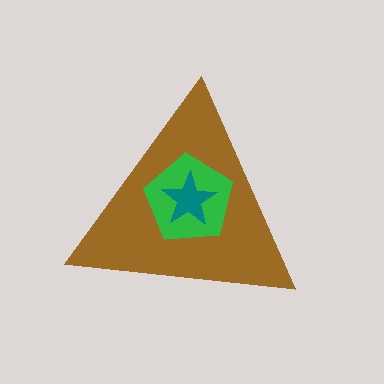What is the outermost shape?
The brown triangle.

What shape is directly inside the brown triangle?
The green pentagon.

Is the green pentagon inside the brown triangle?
Yes.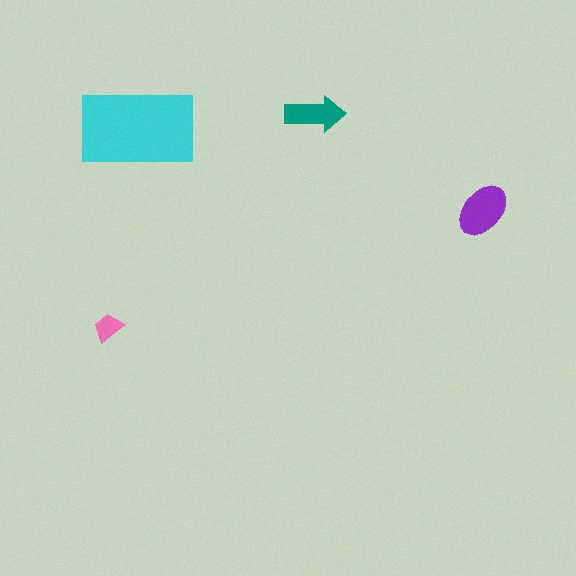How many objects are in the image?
There are 4 objects in the image.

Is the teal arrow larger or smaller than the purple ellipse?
Smaller.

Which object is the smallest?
The pink trapezoid.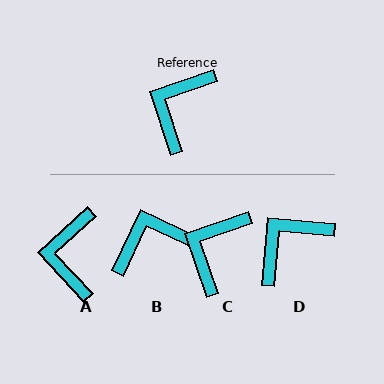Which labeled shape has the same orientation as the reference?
C.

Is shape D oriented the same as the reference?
No, it is off by about 23 degrees.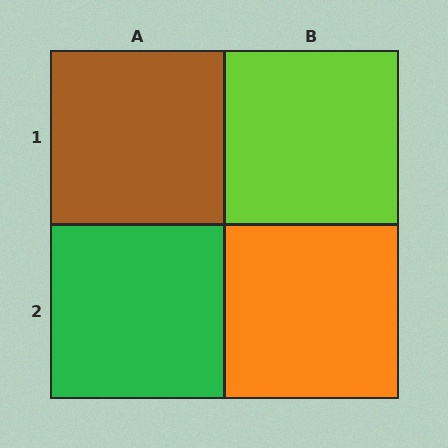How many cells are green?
1 cell is green.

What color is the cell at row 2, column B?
Orange.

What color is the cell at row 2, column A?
Green.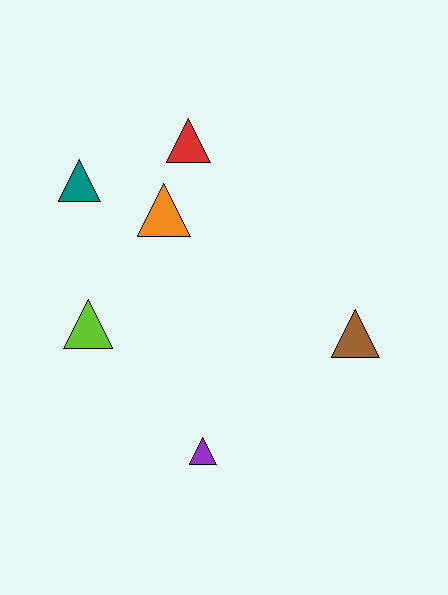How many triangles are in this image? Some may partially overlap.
There are 6 triangles.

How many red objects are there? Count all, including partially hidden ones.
There is 1 red object.